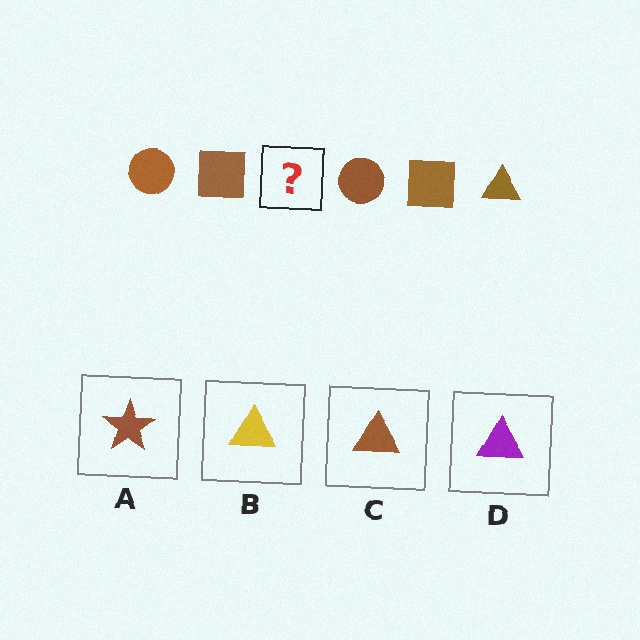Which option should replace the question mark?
Option C.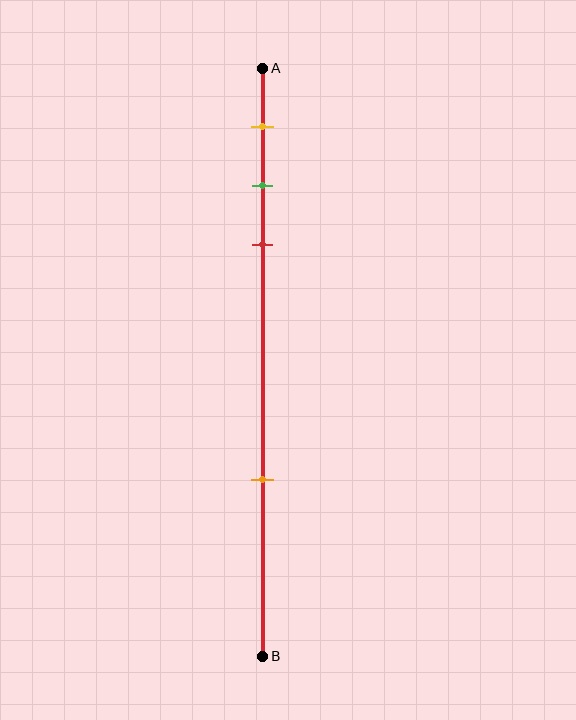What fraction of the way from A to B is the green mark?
The green mark is approximately 20% (0.2) of the way from A to B.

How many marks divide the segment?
There are 4 marks dividing the segment.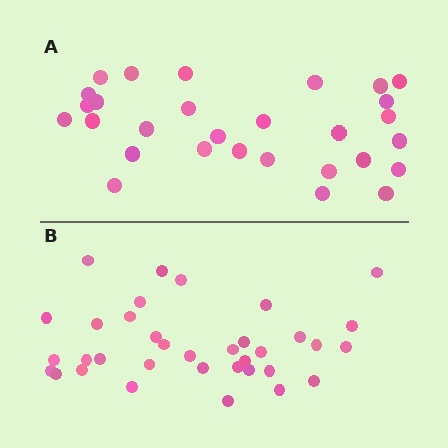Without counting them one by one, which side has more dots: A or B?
Region B (the bottom region) has more dots.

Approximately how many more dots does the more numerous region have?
Region B has about 6 more dots than region A.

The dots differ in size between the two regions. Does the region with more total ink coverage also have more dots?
No. Region A has more total ink coverage because its dots are larger, but region B actually contains more individual dots. Total area can be misleading — the number of items is what matters here.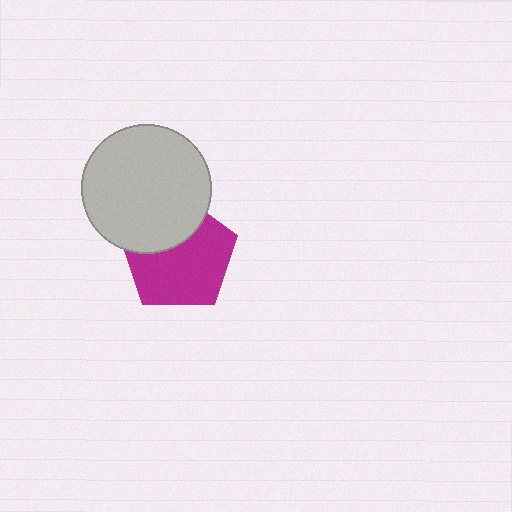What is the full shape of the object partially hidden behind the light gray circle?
The partially hidden object is a magenta pentagon.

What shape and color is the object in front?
The object in front is a light gray circle.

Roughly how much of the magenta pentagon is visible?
Most of it is visible (roughly 67%).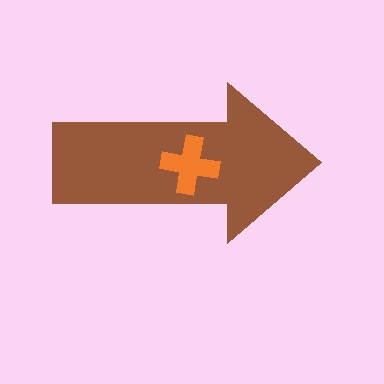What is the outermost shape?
The brown arrow.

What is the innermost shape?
The orange cross.